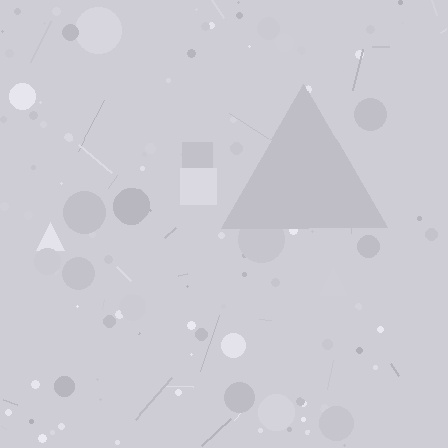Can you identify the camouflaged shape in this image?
The camouflaged shape is a triangle.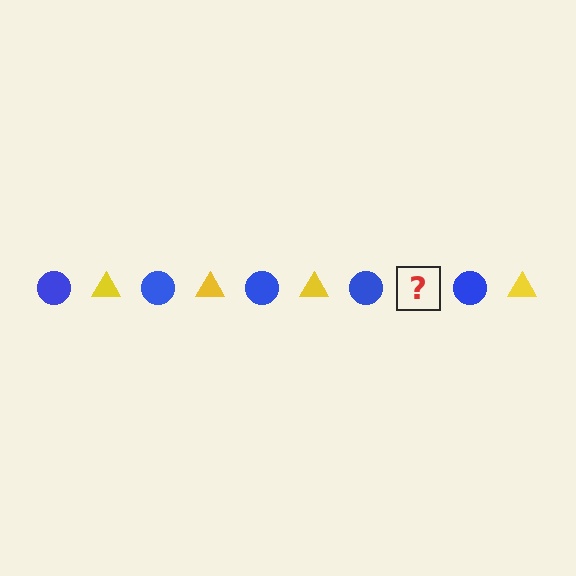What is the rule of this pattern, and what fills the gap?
The rule is that the pattern alternates between blue circle and yellow triangle. The gap should be filled with a yellow triangle.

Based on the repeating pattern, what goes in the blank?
The blank should be a yellow triangle.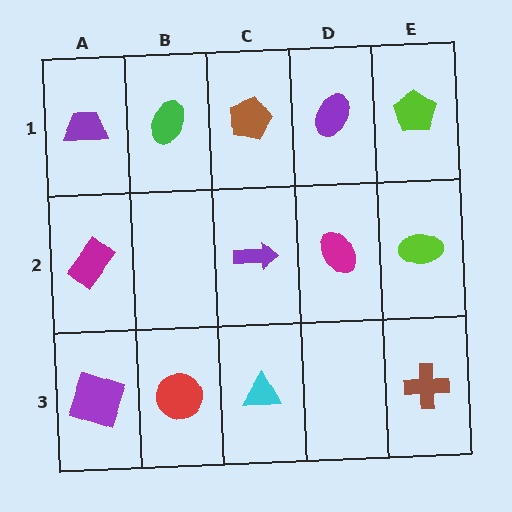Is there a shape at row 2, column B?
No, that cell is empty.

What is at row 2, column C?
A purple arrow.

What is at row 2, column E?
A lime ellipse.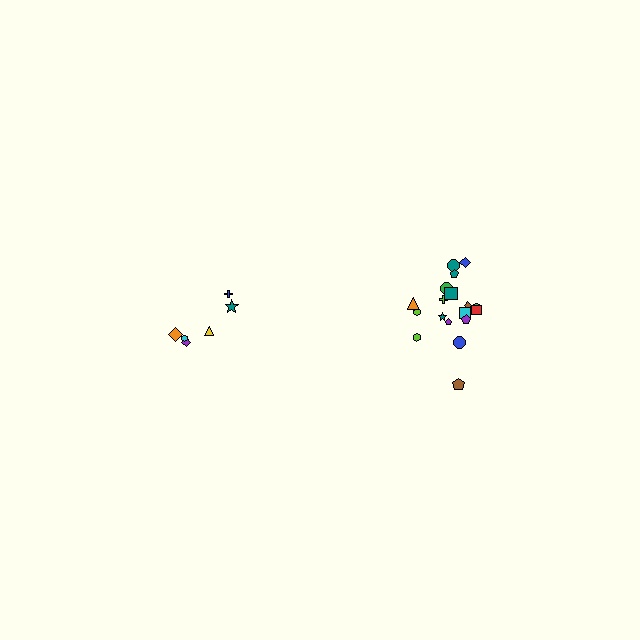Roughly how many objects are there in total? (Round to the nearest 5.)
Roughly 25 objects in total.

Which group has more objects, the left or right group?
The right group.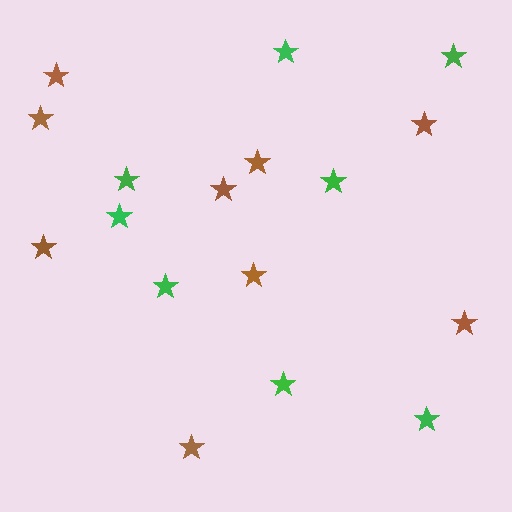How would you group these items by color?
There are 2 groups: one group of green stars (8) and one group of brown stars (9).